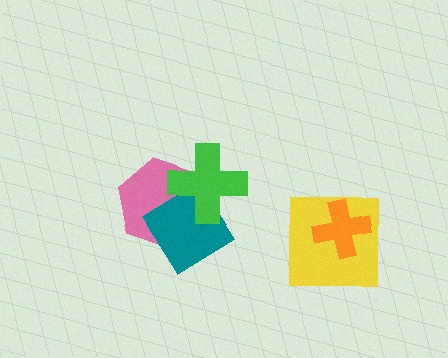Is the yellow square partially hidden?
Yes, it is partially covered by another shape.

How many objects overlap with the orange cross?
1 object overlaps with the orange cross.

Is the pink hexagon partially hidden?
Yes, it is partially covered by another shape.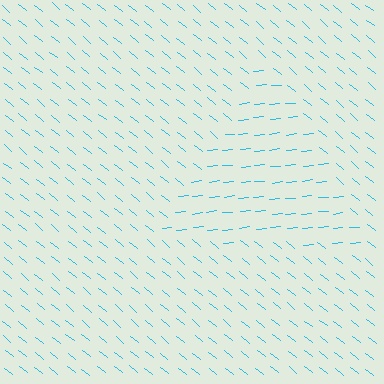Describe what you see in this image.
The image is filled with small cyan line segments. A triangle region in the image has lines oriented differently from the surrounding lines, creating a visible texture boundary.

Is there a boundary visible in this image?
Yes, there is a texture boundary formed by a change in line orientation.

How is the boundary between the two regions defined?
The boundary is defined purely by a change in line orientation (approximately 45 degrees difference). All lines are the same color and thickness.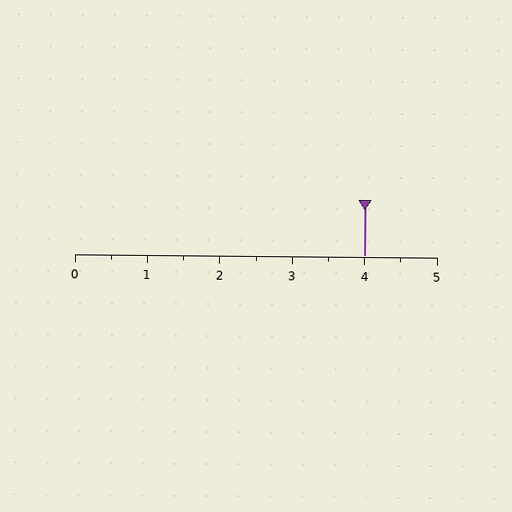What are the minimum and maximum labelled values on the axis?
The axis runs from 0 to 5.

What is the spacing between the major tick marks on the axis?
The major ticks are spaced 1 apart.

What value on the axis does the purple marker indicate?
The marker indicates approximately 4.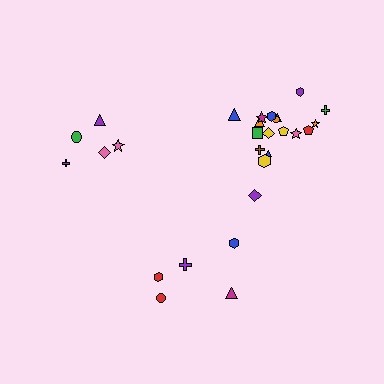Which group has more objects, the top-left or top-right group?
The top-right group.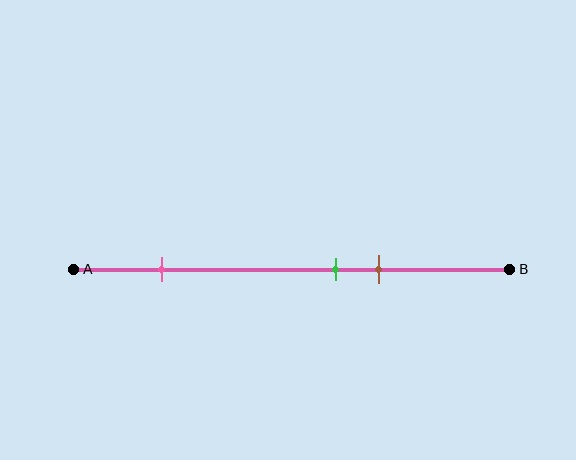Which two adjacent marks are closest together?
The green and brown marks are the closest adjacent pair.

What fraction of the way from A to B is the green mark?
The green mark is approximately 60% (0.6) of the way from A to B.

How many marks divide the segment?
There are 3 marks dividing the segment.